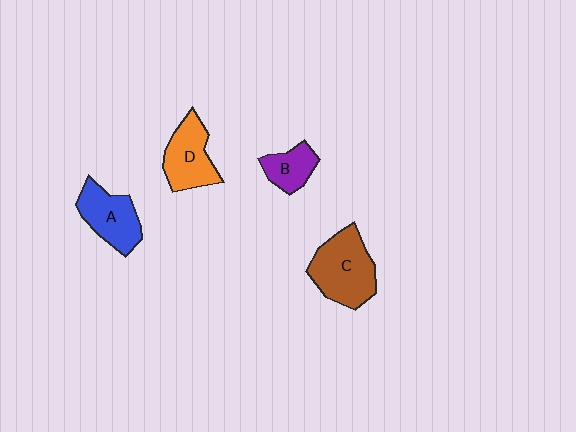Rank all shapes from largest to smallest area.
From largest to smallest: C (brown), D (orange), A (blue), B (purple).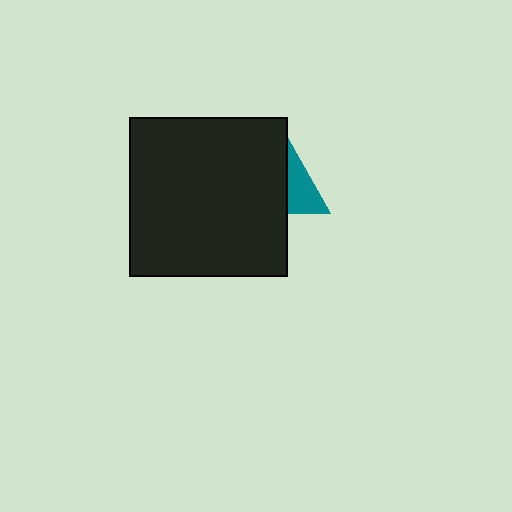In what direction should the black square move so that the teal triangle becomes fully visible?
The black square should move left. That is the shortest direction to clear the overlap and leave the teal triangle fully visible.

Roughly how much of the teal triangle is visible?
About half of it is visible (roughly 49%).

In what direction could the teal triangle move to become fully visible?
The teal triangle could move right. That would shift it out from behind the black square entirely.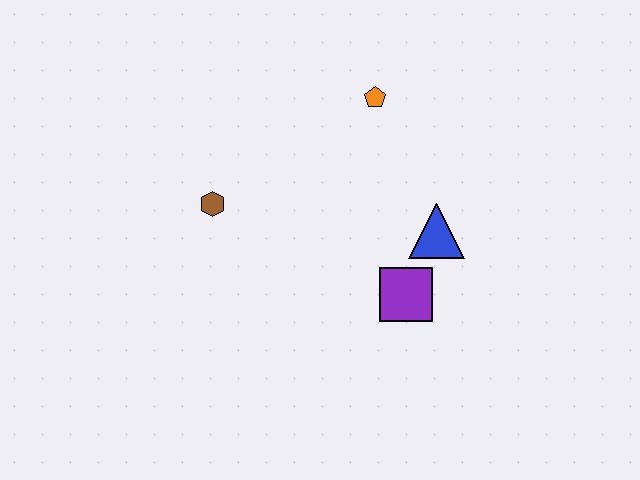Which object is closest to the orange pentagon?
The blue triangle is closest to the orange pentagon.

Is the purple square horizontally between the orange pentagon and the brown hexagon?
No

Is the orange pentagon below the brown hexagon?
No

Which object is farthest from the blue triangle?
The brown hexagon is farthest from the blue triangle.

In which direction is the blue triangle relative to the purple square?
The blue triangle is above the purple square.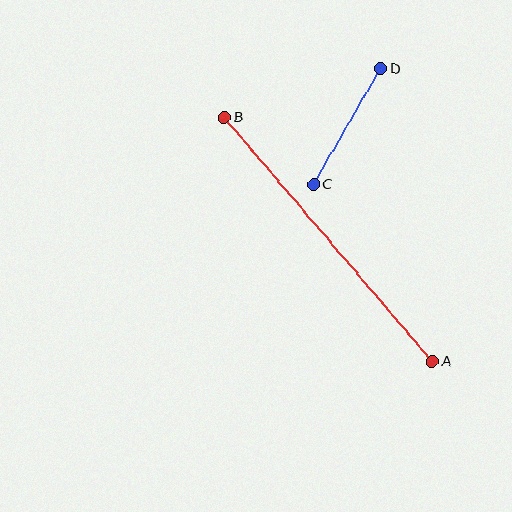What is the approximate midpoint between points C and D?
The midpoint is at approximately (347, 126) pixels.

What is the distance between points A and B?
The distance is approximately 321 pixels.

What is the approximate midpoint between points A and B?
The midpoint is at approximately (328, 239) pixels.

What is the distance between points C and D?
The distance is approximately 134 pixels.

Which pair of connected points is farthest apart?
Points A and B are farthest apart.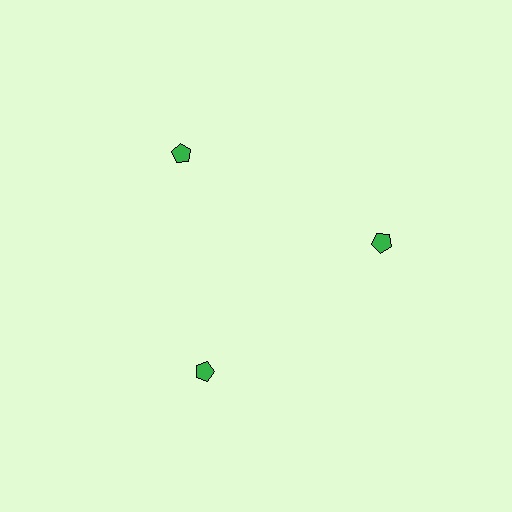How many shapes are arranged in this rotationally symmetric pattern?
There are 3 shapes, arranged in 3 groups of 1.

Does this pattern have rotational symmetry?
Yes, this pattern has 3-fold rotational symmetry. It looks the same after rotating 120 degrees around the center.